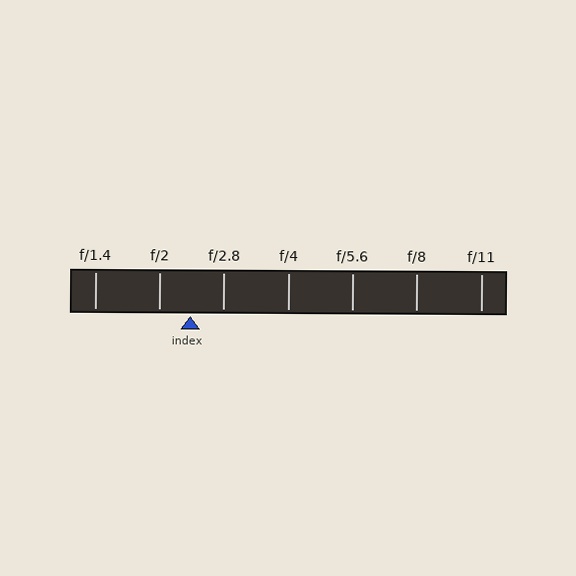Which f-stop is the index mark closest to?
The index mark is closest to f/2.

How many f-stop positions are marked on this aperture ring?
There are 7 f-stop positions marked.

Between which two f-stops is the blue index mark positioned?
The index mark is between f/2 and f/2.8.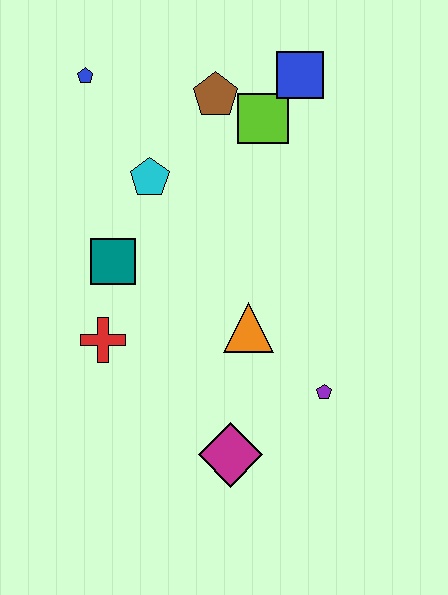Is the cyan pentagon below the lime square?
Yes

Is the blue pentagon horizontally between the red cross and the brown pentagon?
No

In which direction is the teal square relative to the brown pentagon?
The teal square is below the brown pentagon.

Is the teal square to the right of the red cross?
Yes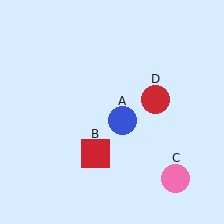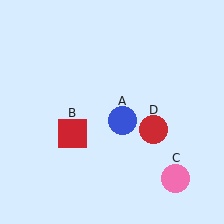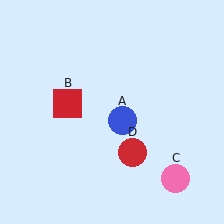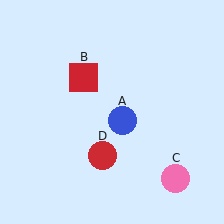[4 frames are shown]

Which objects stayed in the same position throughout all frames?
Blue circle (object A) and pink circle (object C) remained stationary.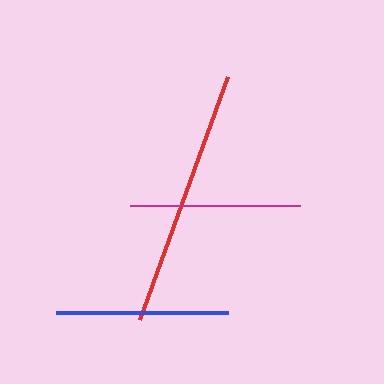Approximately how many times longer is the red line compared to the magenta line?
The red line is approximately 1.5 times the length of the magenta line.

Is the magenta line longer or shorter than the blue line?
The blue line is longer than the magenta line.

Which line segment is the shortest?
The magenta line is the shortest at approximately 170 pixels.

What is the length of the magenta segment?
The magenta segment is approximately 170 pixels long.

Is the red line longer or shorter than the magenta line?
The red line is longer than the magenta line.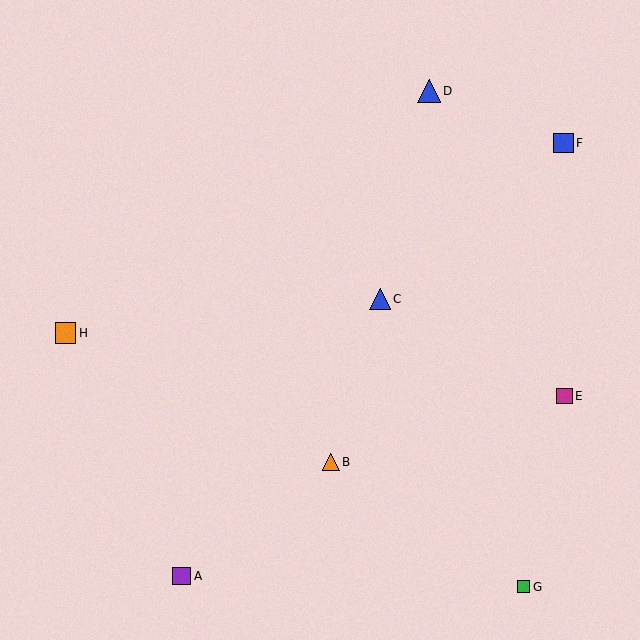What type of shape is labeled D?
Shape D is a blue triangle.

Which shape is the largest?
The blue triangle (labeled D) is the largest.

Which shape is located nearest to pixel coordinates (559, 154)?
The blue square (labeled F) at (564, 143) is nearest to that location.